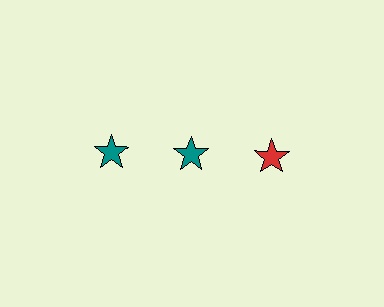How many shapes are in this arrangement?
There are 3 shapes arranged in a grid pattern.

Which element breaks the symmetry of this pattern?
The red star in the top row, center column breaks the symmetry. All other shapes are teal stars.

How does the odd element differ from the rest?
It has a different color: red instead of teal.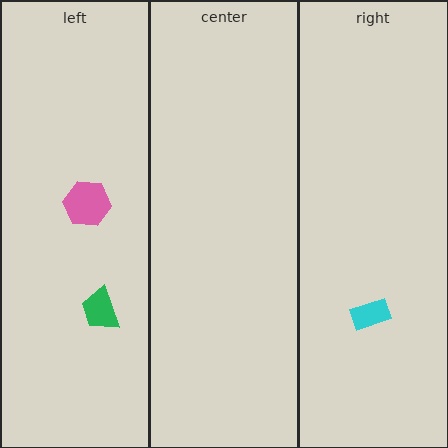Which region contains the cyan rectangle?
The right region.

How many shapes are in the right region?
1.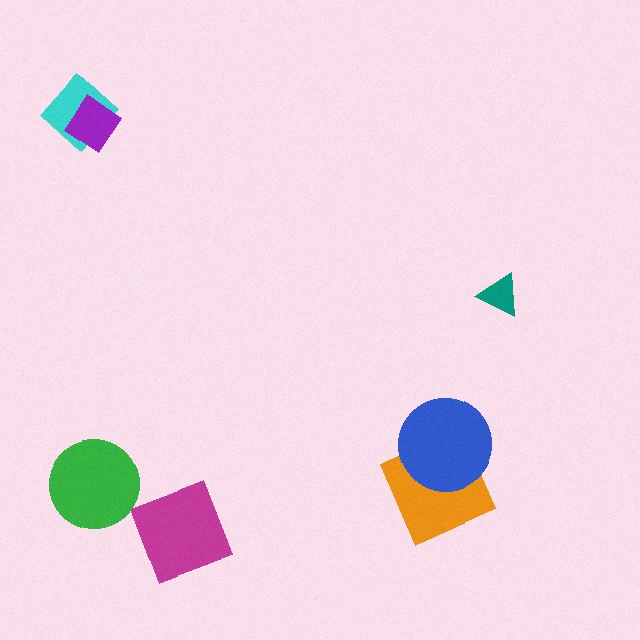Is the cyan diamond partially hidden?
Yes, it is partially covered by another shape.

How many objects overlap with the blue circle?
1 object overlaps with the blue circle.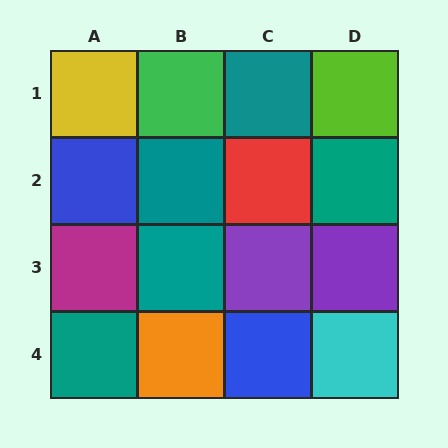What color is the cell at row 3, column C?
Purple.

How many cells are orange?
1 cell is orange.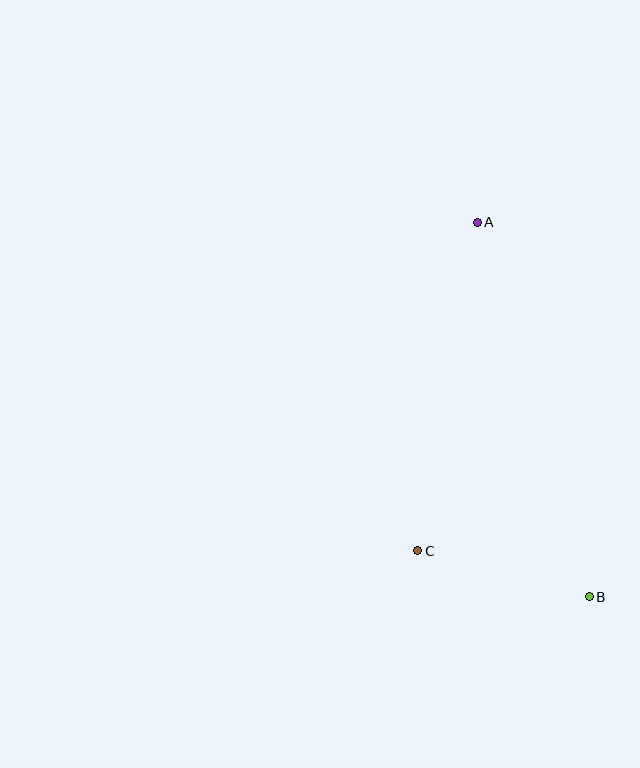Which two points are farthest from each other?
Points A and B are farthest from each other.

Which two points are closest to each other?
Points B and C are closest to each other.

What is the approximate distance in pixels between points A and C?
The distance between A and C is approximately 334 pixels.